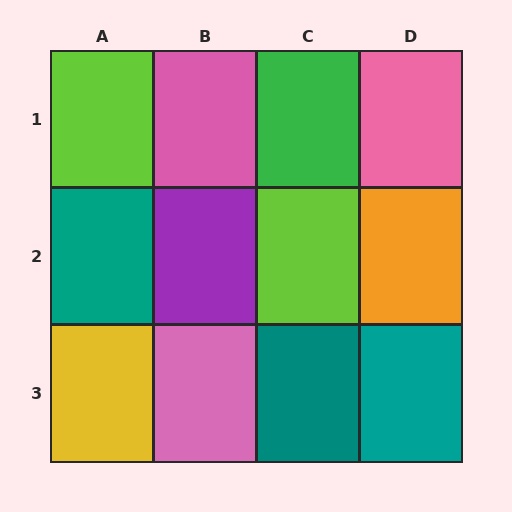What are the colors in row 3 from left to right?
Yellow, pink, teal, teal.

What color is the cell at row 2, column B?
Purple.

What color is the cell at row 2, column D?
Orange.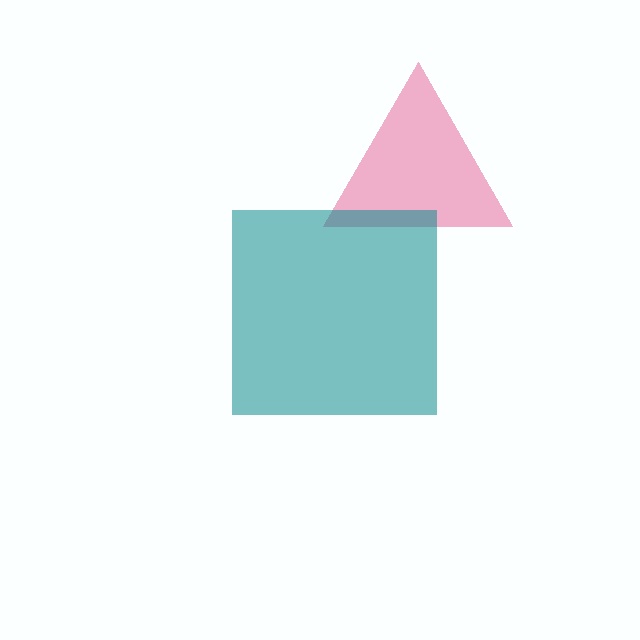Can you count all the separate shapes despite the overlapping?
Yes, there are 2 separate shapes.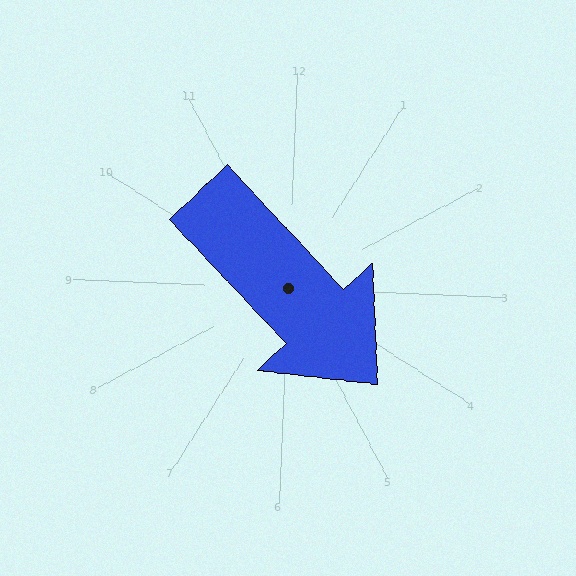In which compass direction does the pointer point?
Southeast.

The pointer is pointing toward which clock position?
Roughly 4 o'clock.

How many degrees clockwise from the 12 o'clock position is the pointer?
Approximately 135 degrees.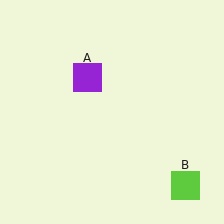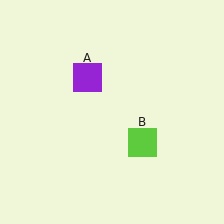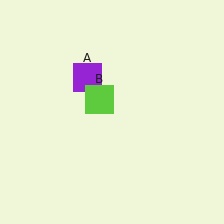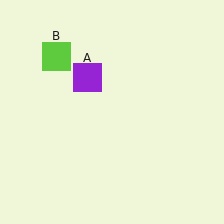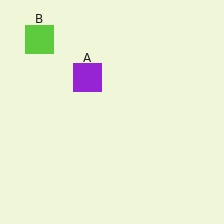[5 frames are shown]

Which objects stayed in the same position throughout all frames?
Purple square (object A) remained stationary.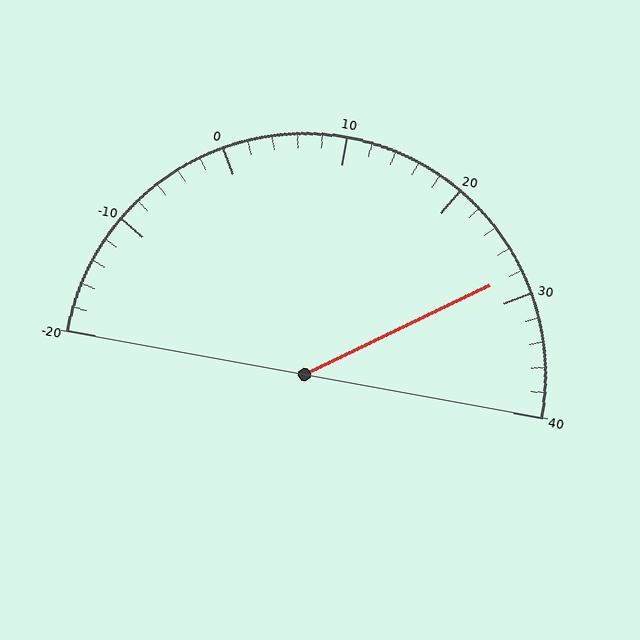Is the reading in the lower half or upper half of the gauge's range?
The reading is in the upper half of the range (-20 to 40).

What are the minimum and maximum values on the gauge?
The gauge ranges from -20 to 40.